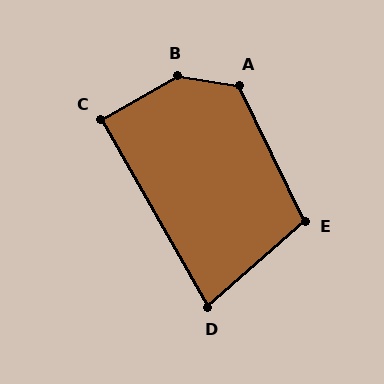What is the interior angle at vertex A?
Approximately 124 degrees (obtuse).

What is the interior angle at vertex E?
Approximately 106 degrees (obtuse).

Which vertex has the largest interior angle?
B, at approximately 142 degrees.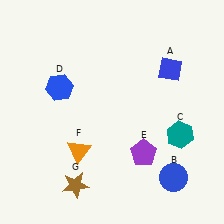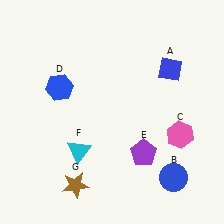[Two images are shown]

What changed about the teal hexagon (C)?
In Image 1, C is teal. In Image 2, it changed to pink.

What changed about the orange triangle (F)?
In Image 1, F is orange. In Image 2, it changed to cyan.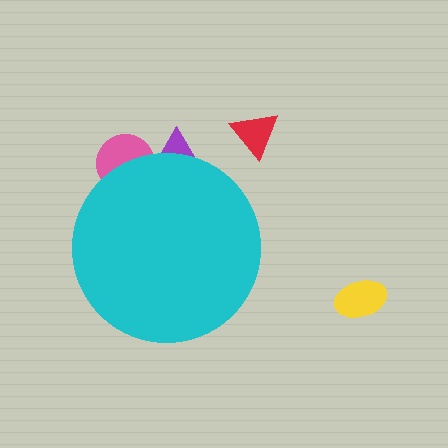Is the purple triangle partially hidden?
Yes, the purple triangle is partially hidden behind the cyan circle.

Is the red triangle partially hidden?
No, the red triangle is fully visible.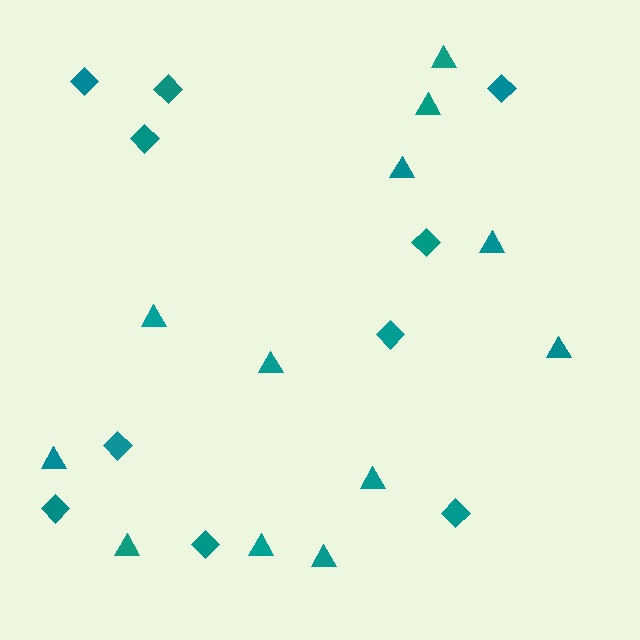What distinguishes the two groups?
There are 2 groups: one group of triangles (12) and one group of diamonds (10).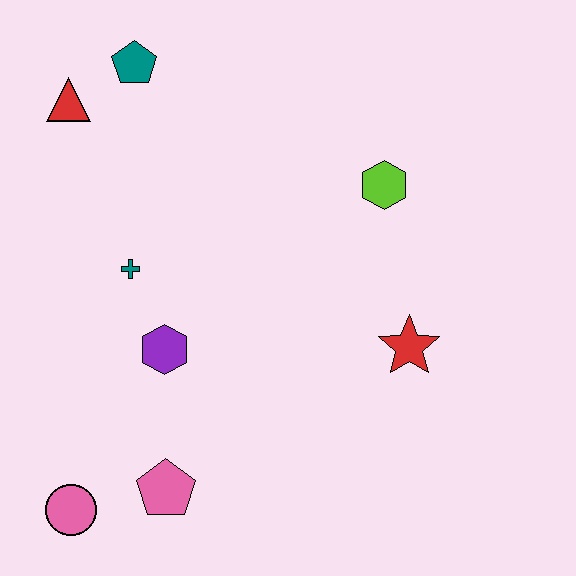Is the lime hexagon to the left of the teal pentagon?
No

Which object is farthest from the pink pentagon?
The teal pentagon is farthest from the pink pentagon.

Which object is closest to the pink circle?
The pink pentagon is closest to the pink circle.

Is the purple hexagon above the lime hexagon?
No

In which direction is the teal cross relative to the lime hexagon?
The teal cross is to the left of the lime hexagon.